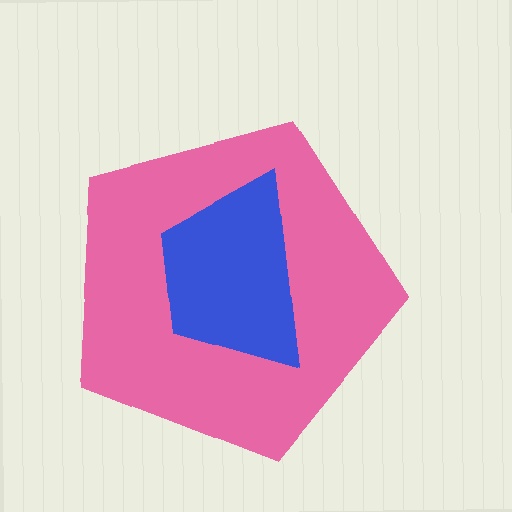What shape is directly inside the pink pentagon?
The blue trapezoid.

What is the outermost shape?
The pink pentagon.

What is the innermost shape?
The blue trapezoid.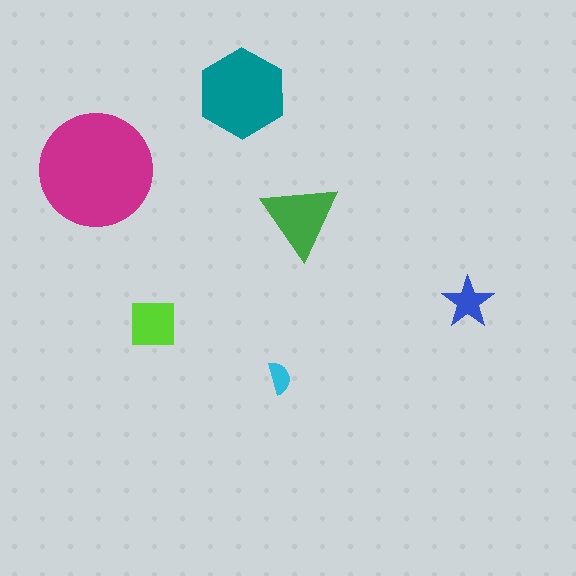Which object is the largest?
The magenta circle.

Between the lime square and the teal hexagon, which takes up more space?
The teal hexagon.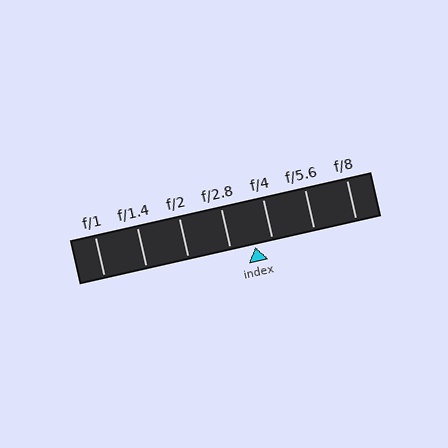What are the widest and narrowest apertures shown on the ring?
The widest aperture shown is f/1 and the narrowest is f/8.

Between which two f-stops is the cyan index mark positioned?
The index mark is between f/2.8 and f/4.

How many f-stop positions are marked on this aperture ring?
There are 7 f-stop positions marked.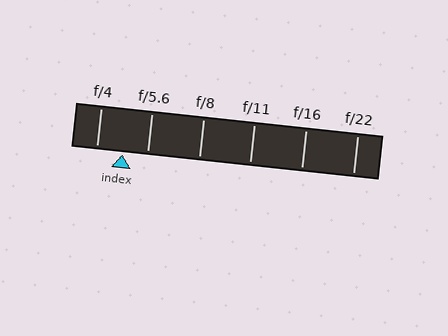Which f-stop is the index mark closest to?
The index mark is closest to f/5.6.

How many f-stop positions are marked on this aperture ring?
There are 6 f-stop positions marked.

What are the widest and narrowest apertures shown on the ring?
The widest aperture shown is f/4 and the narrowest is f/22.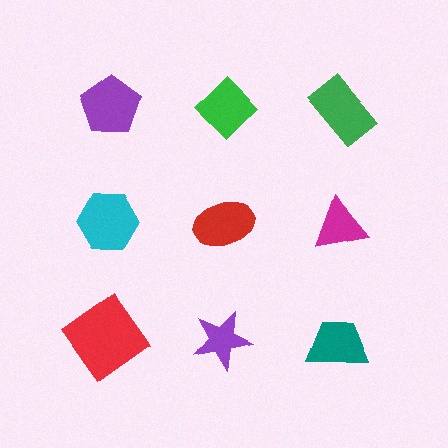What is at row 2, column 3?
A magenta triangle.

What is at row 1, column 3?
A green rectangle.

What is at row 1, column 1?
A purple pentagon.